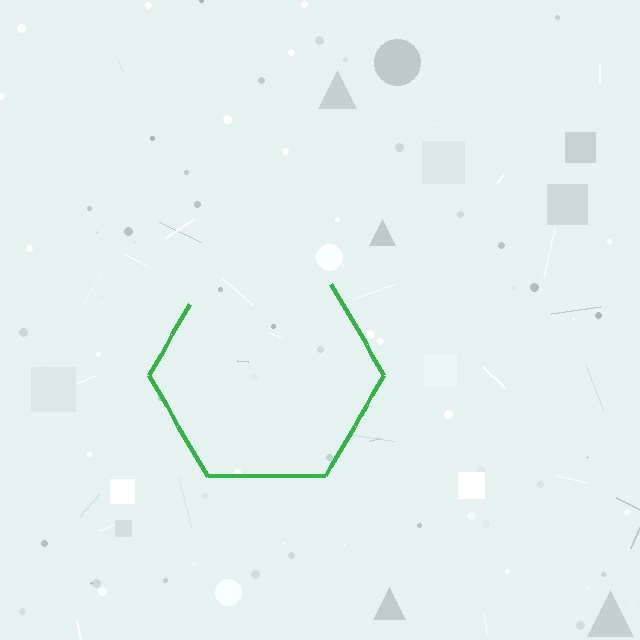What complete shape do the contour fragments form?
The contour fragments form a hexagon.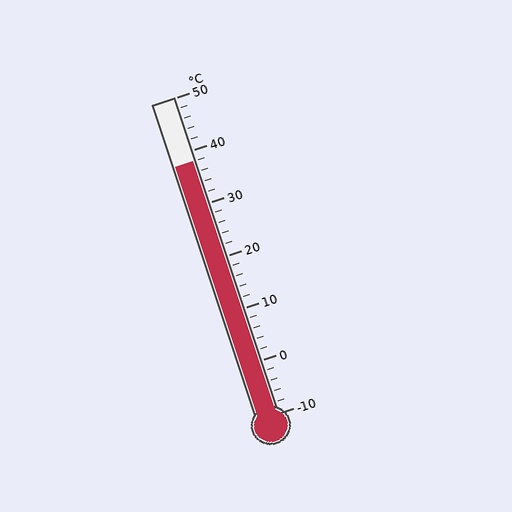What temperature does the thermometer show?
The thermometer shows approximately 38°C.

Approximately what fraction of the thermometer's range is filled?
The thermometer is filled to approximately 80% of its range.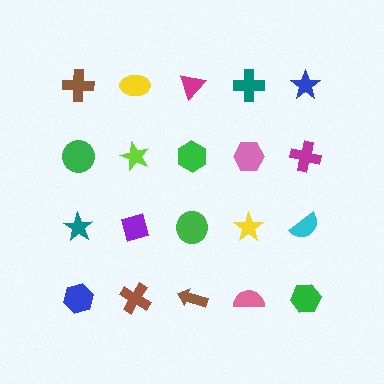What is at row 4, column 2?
A brown cross.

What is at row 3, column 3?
A green circle.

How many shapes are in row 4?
5 shapes.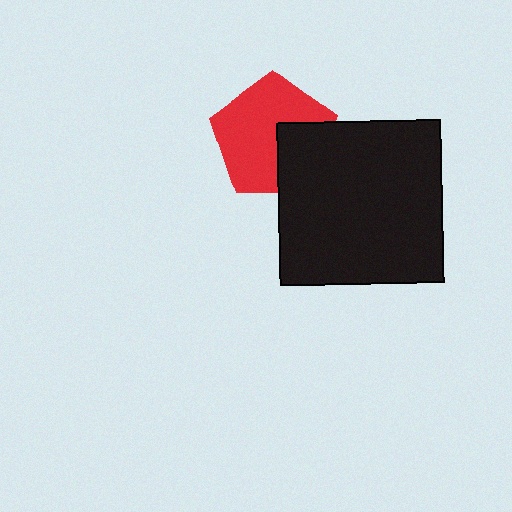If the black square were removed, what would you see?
You would see the complete red pentagon.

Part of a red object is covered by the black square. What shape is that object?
It is a pentagon.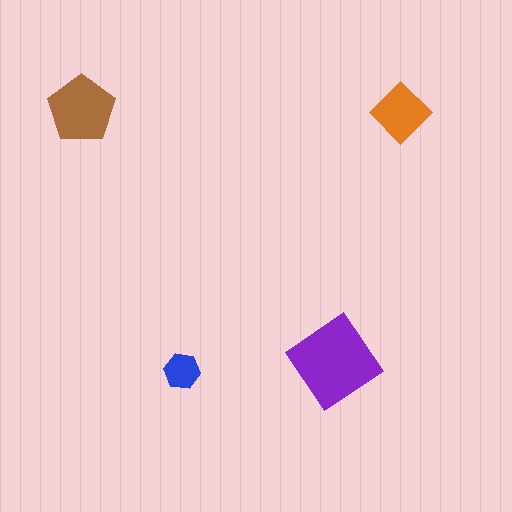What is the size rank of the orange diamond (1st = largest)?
3rd.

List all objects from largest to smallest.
The purple diamond, the brown pentagon, the orange diamond, the blue hexagon.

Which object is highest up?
The brown pentagon is topmost.